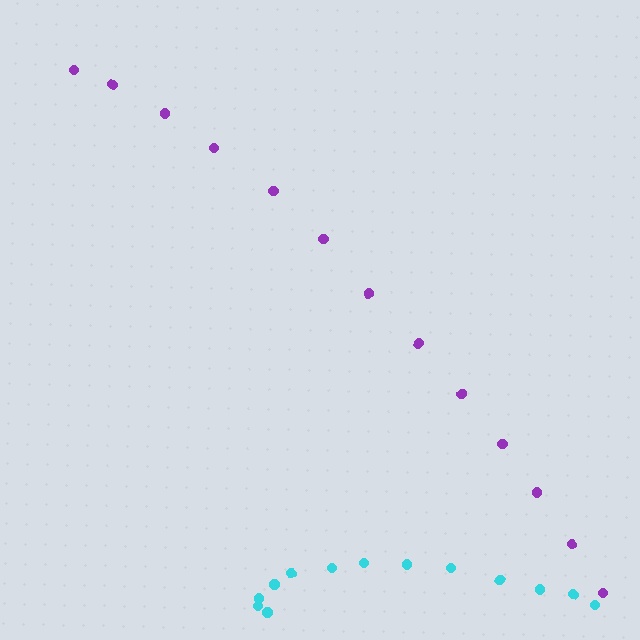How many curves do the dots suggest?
There are 2 distinct paths.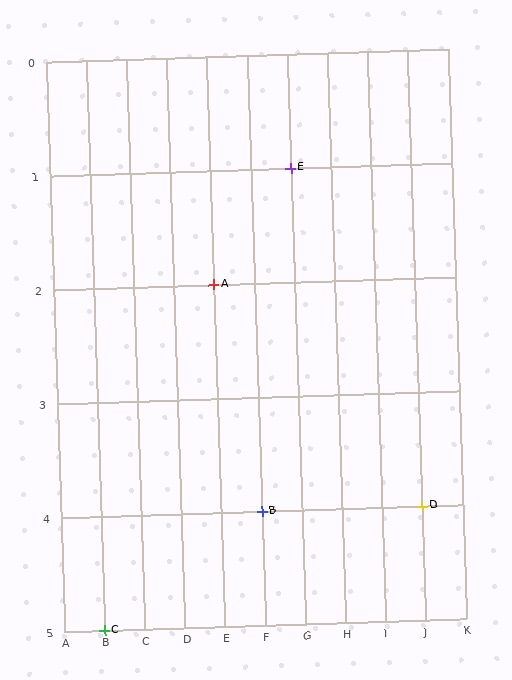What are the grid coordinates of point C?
Point C is at grid coordinates (B, 5).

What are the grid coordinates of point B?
Point B is at grid coordinates (F, 4).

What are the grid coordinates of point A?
Point A is at grid coordinates (E, 2).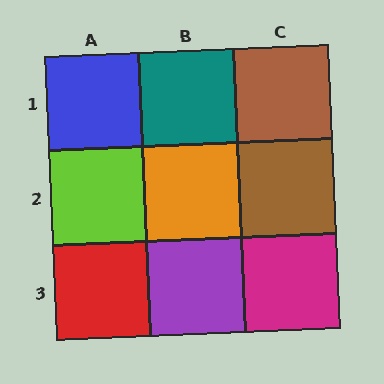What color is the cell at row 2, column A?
Lime.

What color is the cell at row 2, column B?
Orange.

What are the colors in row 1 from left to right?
Blue, teal, brown.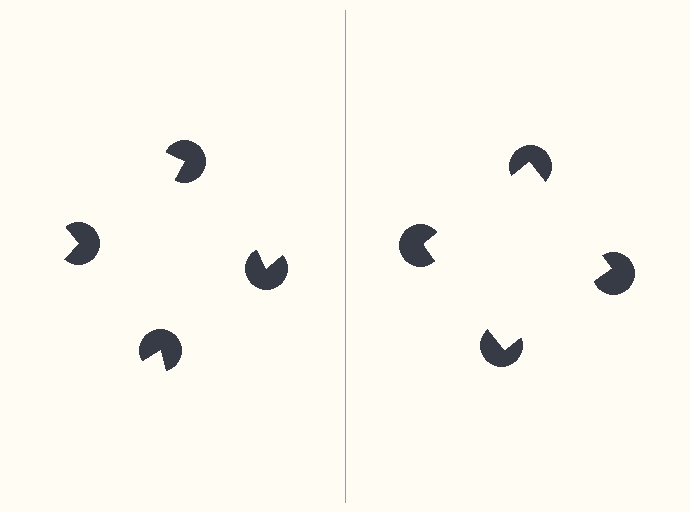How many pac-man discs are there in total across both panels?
8 — 4 on each side.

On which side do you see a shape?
An illusory square appears on the right side. On the left side the wedge cuts are rotated, so no coherent shape forms.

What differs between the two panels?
The pac-man discs are positioned identically on both sides; only the wedge orientations differ. On the right they align to a square; on the left they are misaligned.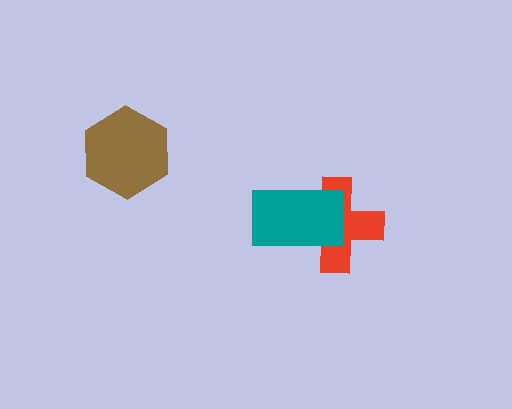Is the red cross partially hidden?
Yes, it is partially covered by another shape.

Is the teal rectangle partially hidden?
No, no other shape covers it.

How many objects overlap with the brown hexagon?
0 objects overlap with the brown hexagon.